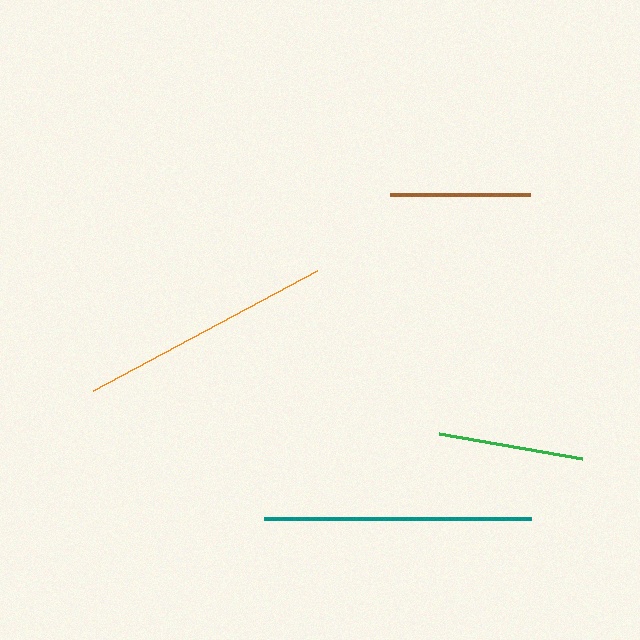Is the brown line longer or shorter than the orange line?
The orange line is longer than the brown line.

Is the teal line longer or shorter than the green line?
The teal line is longer than the green line.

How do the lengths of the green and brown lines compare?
The green and brown lines are approximately the same length.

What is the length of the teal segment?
The teal segment is approximately 267 pixels long.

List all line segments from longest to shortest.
From longest to shortest: teal, orange, green, brown.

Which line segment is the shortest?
The brown line is the shortest at approximately 140 pixels.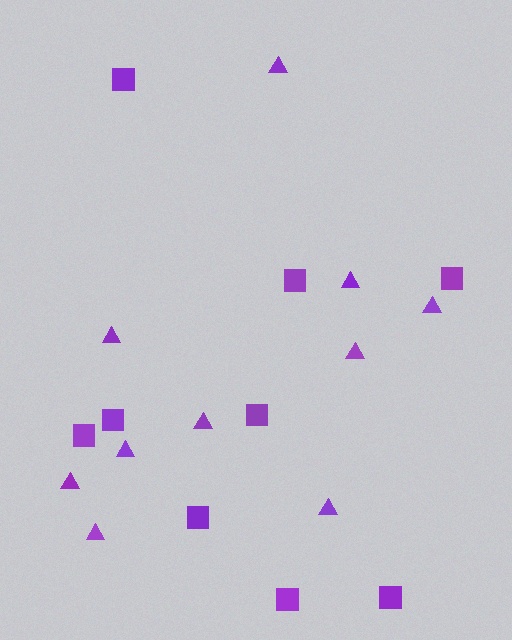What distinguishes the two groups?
There are 2 groups: one group of triangles (10) and one group of squares (9).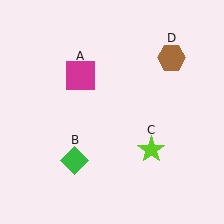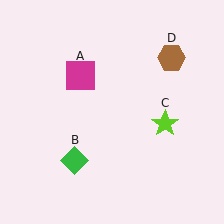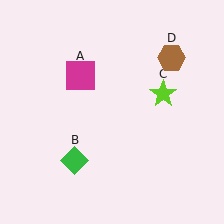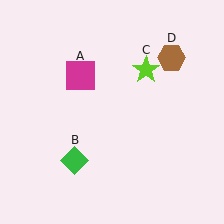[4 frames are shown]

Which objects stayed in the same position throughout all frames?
Magenta square (object A) and green diamond (object B) and brown hexagon (object D) remained stationary.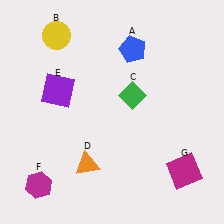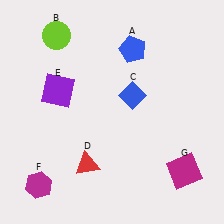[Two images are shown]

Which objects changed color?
B changed from yellow to lime. C changed from green to blue. D changed from orange to red.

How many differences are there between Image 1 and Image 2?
There are 3 differences between the two images.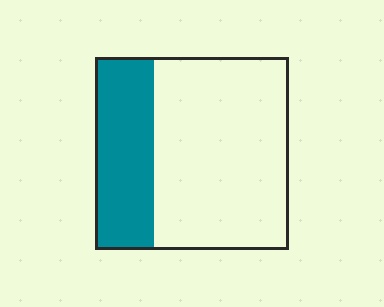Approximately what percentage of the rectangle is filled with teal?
Approximately 30%.